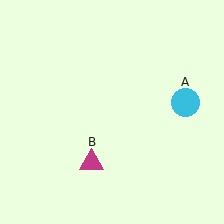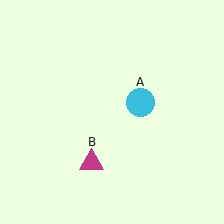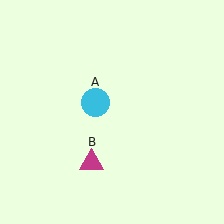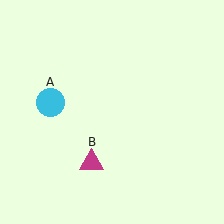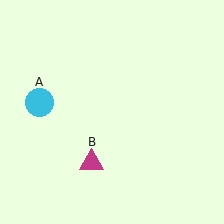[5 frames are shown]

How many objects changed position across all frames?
1 object changed position: cyan circle (object A).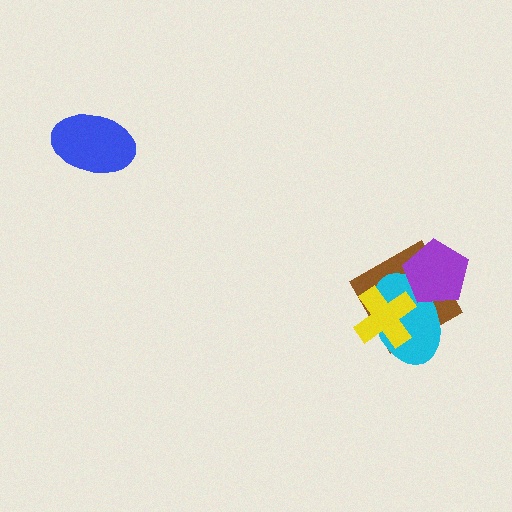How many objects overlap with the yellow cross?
2 objects overlap with the yellow cross.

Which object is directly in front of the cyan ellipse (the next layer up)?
The purple pentagon is directly in front of the cyan ellipse.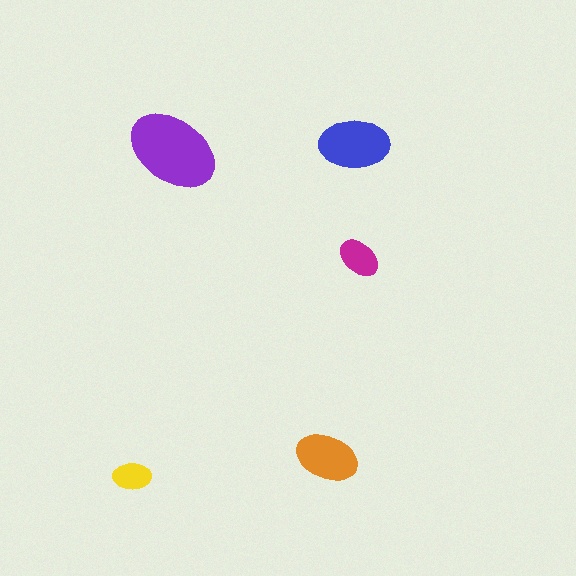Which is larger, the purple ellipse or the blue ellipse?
The purple one.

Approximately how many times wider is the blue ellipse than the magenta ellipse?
About 1.5 times wider.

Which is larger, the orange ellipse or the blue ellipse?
The blue one.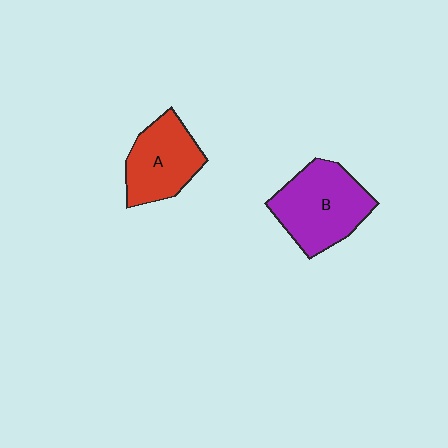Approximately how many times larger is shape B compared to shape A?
Approximately 1.3 times.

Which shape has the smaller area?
Shape A (red).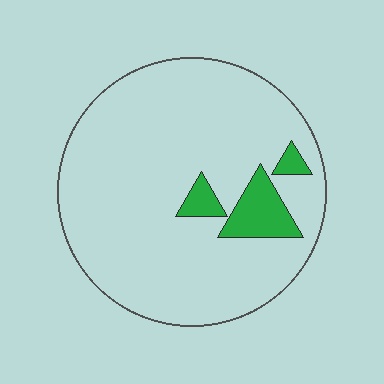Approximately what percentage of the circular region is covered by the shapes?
Approximately 10%.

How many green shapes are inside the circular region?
3.